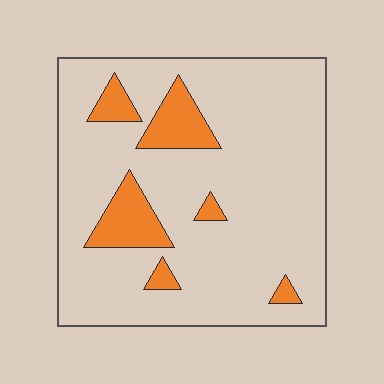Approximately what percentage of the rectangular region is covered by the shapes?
Approximately 15%.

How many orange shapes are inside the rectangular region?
6.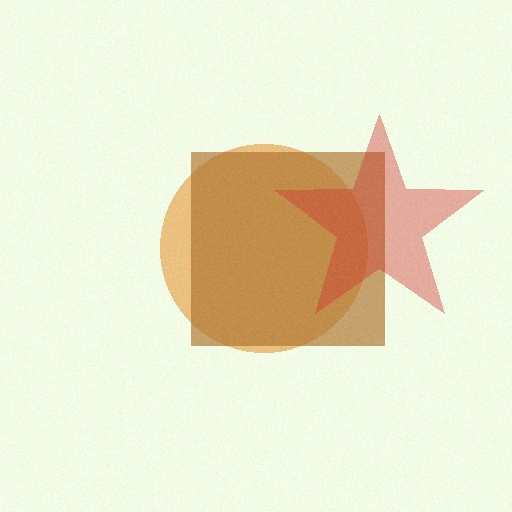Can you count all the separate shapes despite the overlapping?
Yes, there are 3 separate shapes.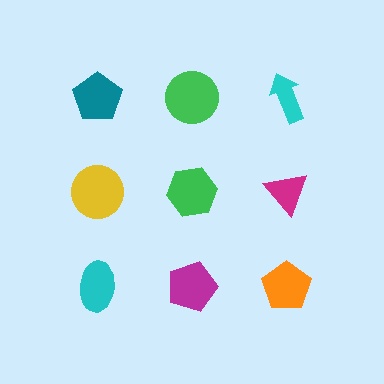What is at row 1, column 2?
A green circle.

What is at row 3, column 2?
A magenta pentagon.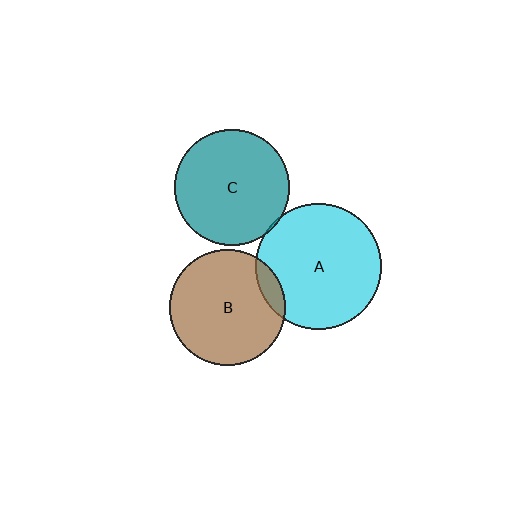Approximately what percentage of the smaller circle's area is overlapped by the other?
Approximately 5%.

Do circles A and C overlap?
Yes.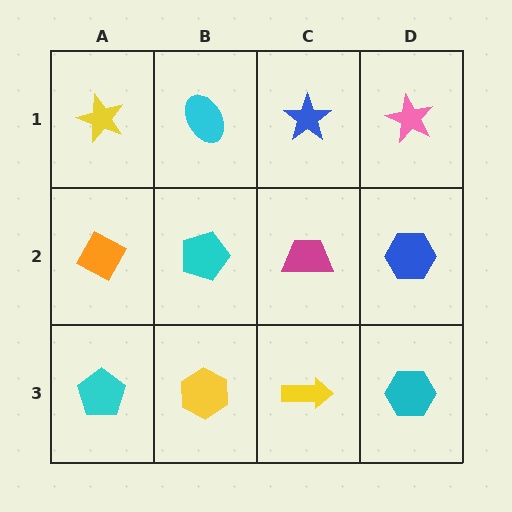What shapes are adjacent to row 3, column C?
A magenta trapezoid (row 2, column C), a yellow hexagon (row 3, column B), a cyan hexagon (row 3, column D).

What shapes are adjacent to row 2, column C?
A blue star (row 1, column C), a yellow arrow (row 3, column C), a cyan pentagon (row 2, column B), a blue hexagon (row 2, column D).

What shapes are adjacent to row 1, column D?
A blue hexagon (row 2, column D), a blue star (row 1, column C).